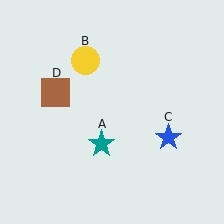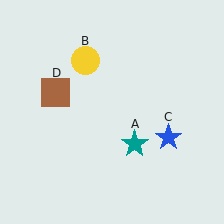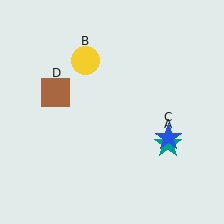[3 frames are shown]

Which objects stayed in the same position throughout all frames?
Yellow circle (object B) and blue star (object C) and brown square (object D) remained stationary.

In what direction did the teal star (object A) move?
The teal star (object A) moved right.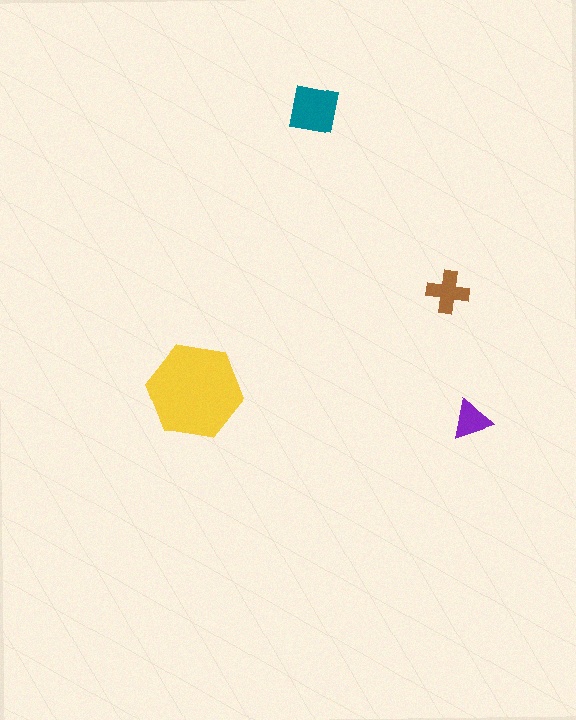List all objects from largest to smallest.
The yellow hexagon, the teal square, the brown cross, the purple triangle.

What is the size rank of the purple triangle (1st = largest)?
4th.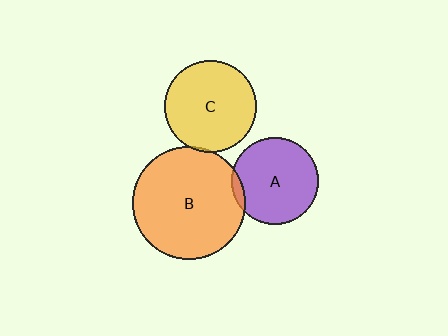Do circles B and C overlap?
Yes.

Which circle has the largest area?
Circle B (orange).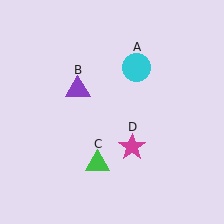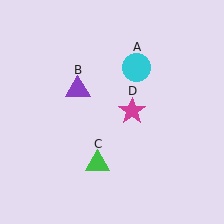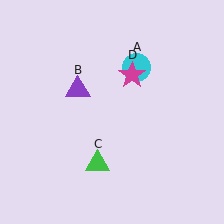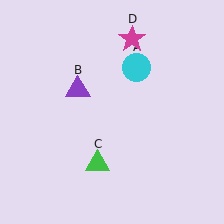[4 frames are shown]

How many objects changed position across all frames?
1 object changed position: magenta star (object D).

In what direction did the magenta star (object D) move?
The magenta star (object D) moved up.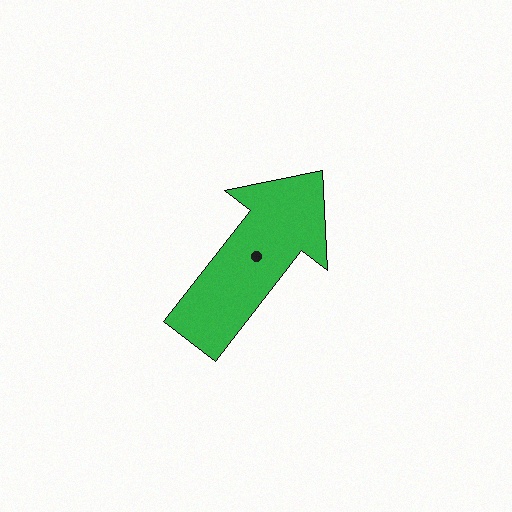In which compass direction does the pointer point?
Northeast.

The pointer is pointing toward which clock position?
Roughly 1 o'clock.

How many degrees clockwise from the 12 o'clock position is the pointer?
Approximately 38 degrees.